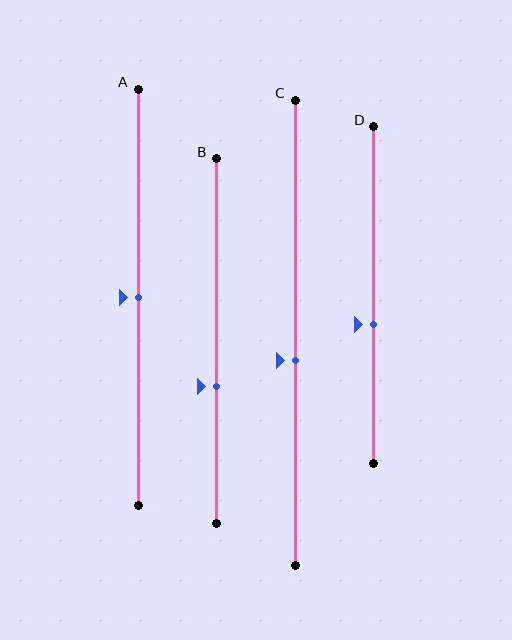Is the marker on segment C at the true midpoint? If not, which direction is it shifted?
No, the marker on segment C is shifted downward by about 6% of the segment length.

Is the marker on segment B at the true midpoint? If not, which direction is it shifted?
No, the marker on segment B is shifted downward by about 12% of the segment length.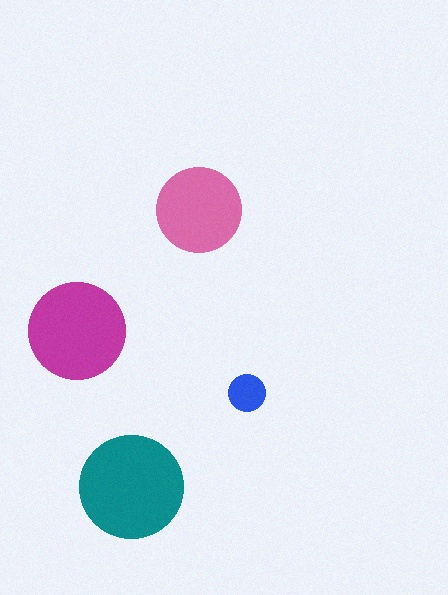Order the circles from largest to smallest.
the teal one, the magenta one, the pink one, the blue one.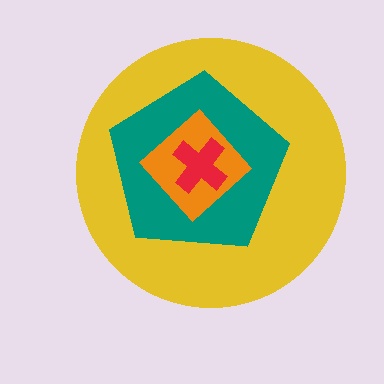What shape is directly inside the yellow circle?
The teal pentagon.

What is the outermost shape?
The yellow circle.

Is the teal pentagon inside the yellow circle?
Yes.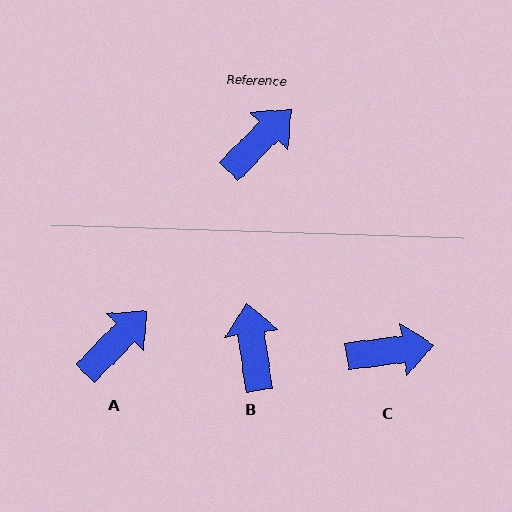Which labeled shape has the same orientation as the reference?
A.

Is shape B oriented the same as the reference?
No, it is off by about 53 degrees.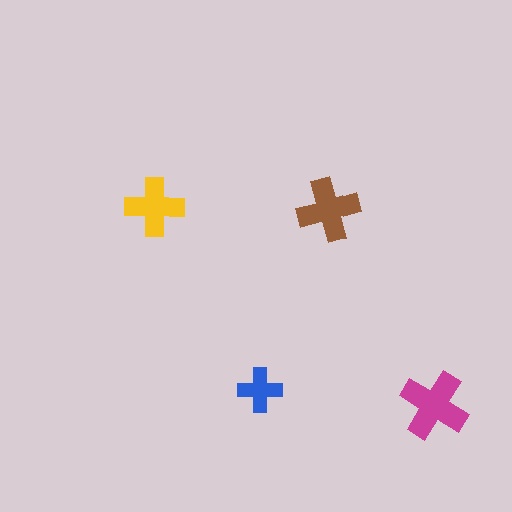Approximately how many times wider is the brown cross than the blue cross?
About 1.5 times wider.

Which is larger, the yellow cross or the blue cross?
The yellow one.